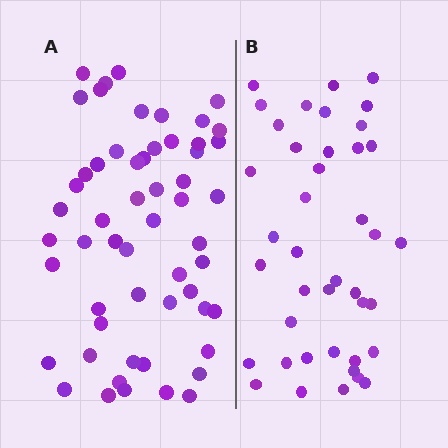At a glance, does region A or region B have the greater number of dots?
Region A (the left region) has more dots.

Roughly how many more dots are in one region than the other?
Region A has approximately 15 more dots than region B.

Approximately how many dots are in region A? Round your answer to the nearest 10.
About 60 dots. (The exact count is 56, which rounds to 60.)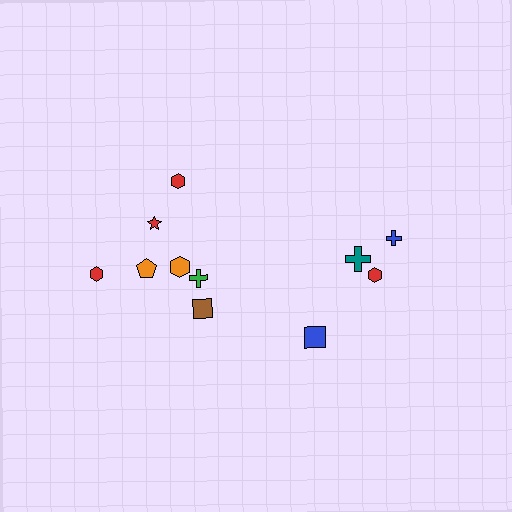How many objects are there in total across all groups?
There are 11 objects.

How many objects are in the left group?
There are 7 objects.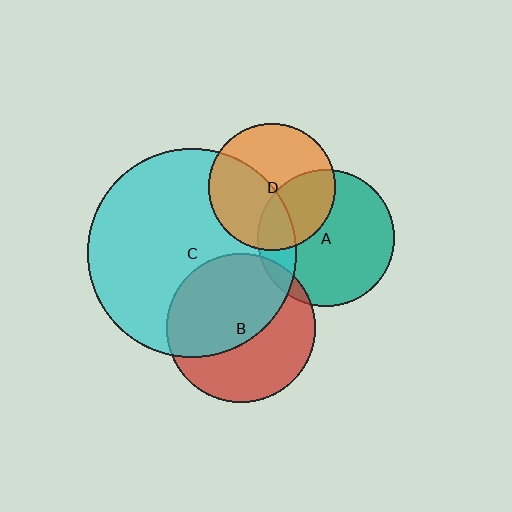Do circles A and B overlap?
Yes.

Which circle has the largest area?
Circle C (cyan).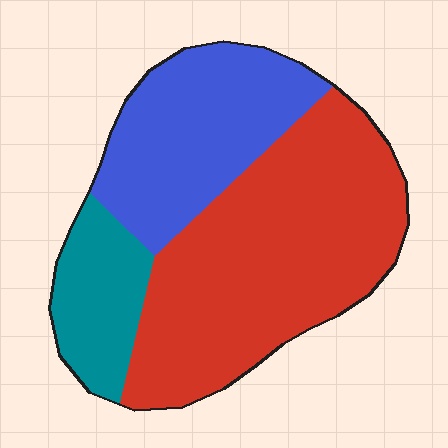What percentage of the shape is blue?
Blue covers 30% of the shape.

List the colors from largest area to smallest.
From largest to smallest: red, blue, teal.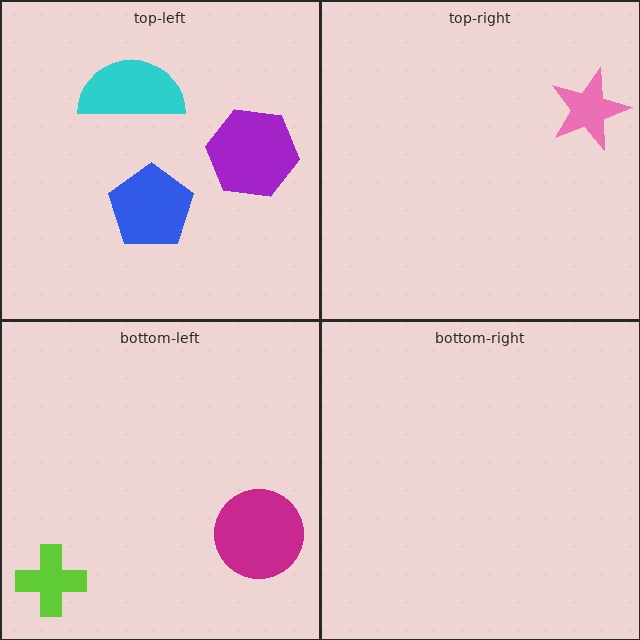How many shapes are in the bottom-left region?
2.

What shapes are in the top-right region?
The pink star.